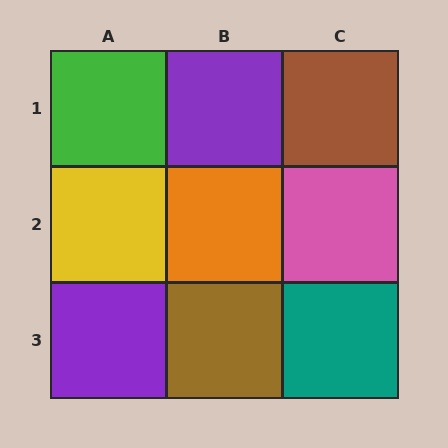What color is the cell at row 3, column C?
Teal.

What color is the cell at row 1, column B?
Purple.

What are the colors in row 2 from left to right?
Yellow, orange, pink.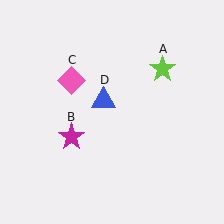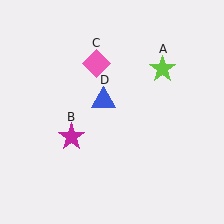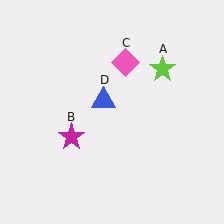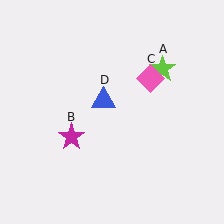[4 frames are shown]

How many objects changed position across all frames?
1 object changed position: pink diamond (object C).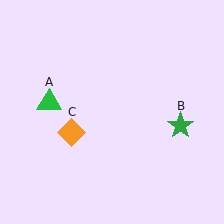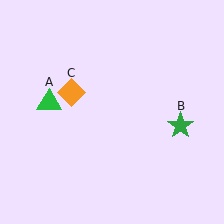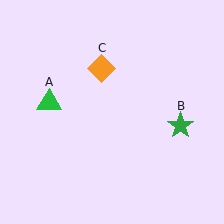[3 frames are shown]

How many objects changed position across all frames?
1 object changed position: orange diamond (object C).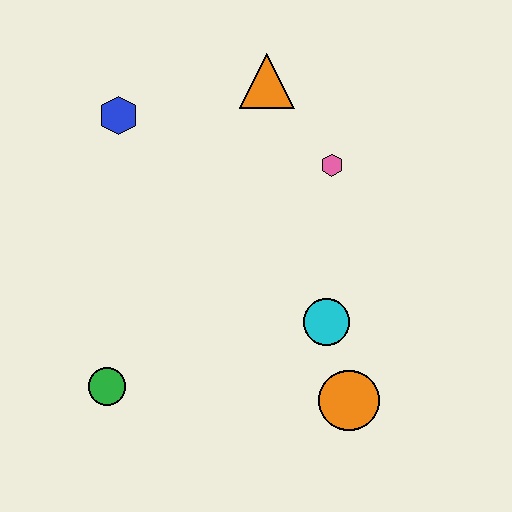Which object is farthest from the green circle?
The orange triangle is farthest from the green circle.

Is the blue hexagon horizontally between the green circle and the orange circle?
Yes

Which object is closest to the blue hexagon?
The orange triangle is closest to the blue hexagon.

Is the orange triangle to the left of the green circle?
No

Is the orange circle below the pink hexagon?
Yes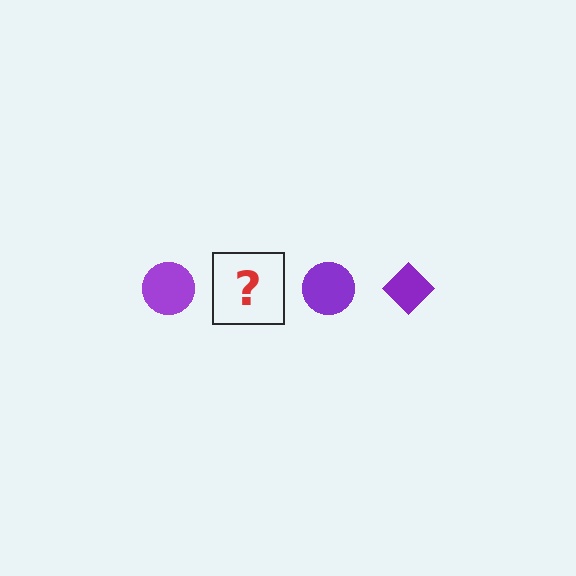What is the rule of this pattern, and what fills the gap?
The rule is that the pattern cycles through circle, diamond shapes in purple. The gap should be filled with a purple diamond.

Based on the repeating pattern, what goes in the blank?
The blank should be a purple diamond.